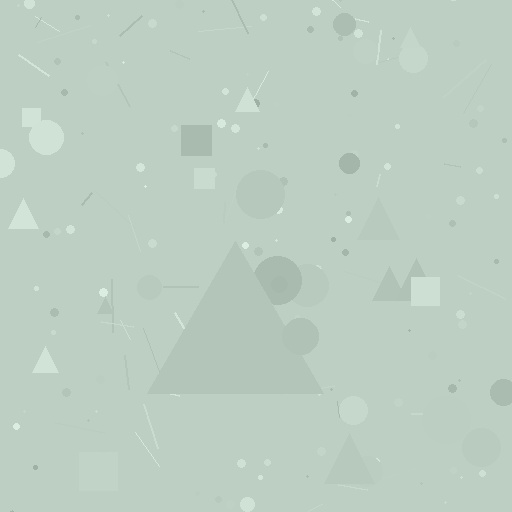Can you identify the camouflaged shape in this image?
The camouflaged shape is a triangle.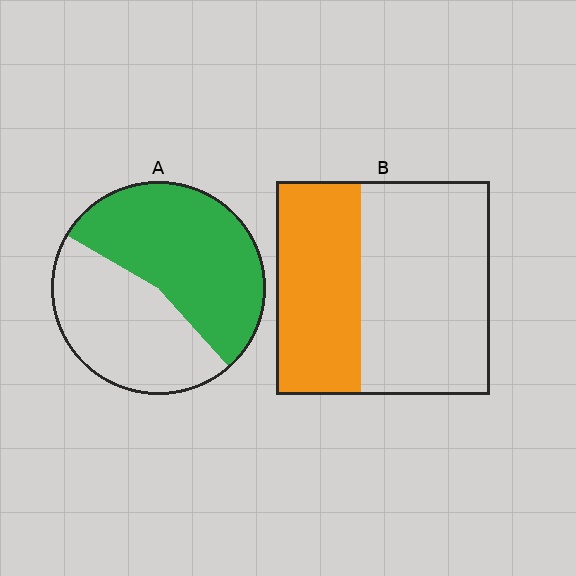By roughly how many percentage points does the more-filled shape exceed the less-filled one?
By roughly 15 percentage points (A over B).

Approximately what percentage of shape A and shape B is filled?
A is approximately 55% and B is approximately 40%.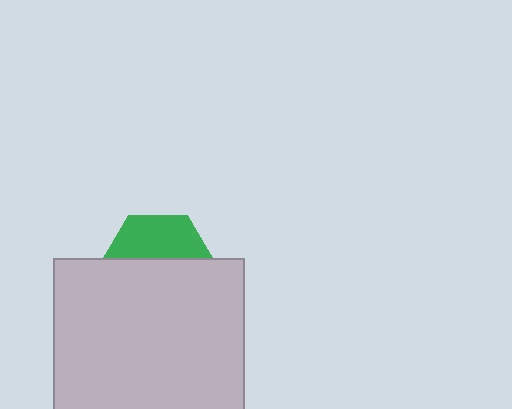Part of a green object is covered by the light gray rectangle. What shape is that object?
It is a hexagon.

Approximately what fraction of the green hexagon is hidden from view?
Roughly 61% of the green hexagon is hidden behind the light gray rectangle.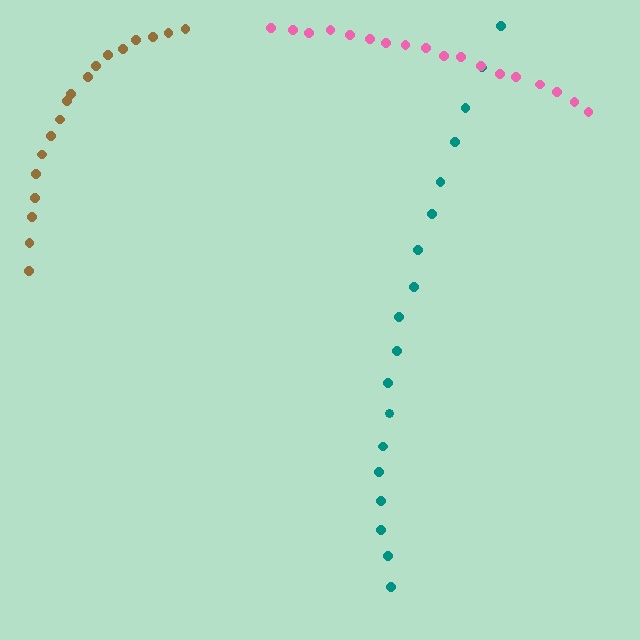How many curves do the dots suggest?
There are 3 distinct paths.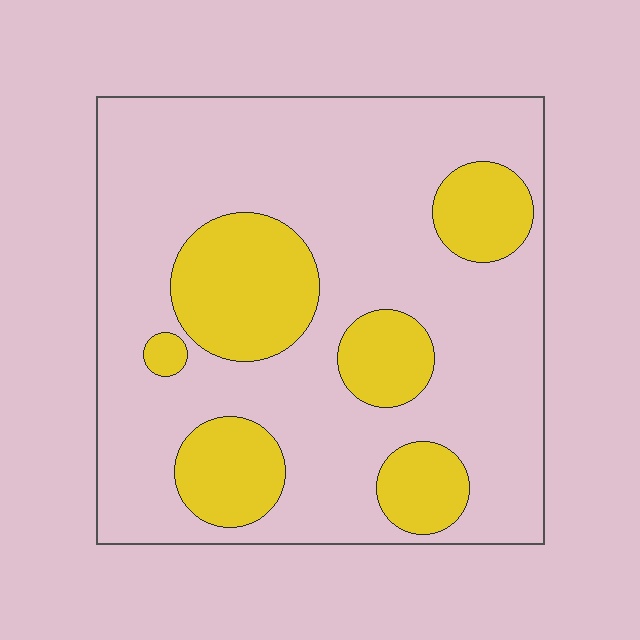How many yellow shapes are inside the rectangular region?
6.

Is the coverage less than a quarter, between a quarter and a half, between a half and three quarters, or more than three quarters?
Between a quarter and a half.